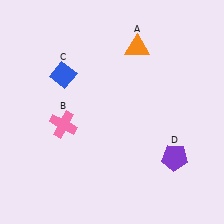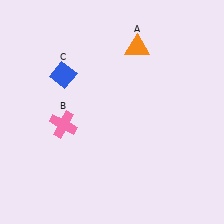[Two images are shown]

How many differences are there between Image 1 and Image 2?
There is 1 difference between the two images.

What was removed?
The purple pentagon (D) was removed in Image 2.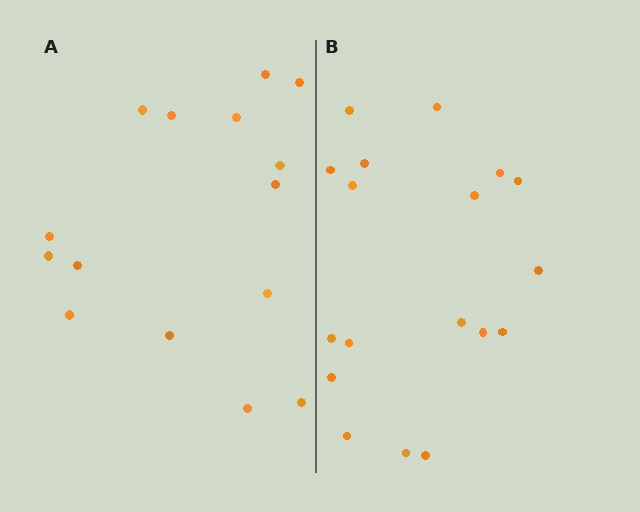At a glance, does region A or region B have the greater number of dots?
Region B (the right region) has more dots.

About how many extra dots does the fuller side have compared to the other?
Region B has just a few more — roughly 2 or 3 more dots than region A.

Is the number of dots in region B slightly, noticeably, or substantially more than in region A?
Region B has only slightly more — the two regions are fairly close. The ratio is roughly 1.2 to 1.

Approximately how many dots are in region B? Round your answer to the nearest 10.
About 20 dots. (The exact count is 18, which rounds to 20.)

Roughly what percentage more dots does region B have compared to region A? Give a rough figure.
About 20% more.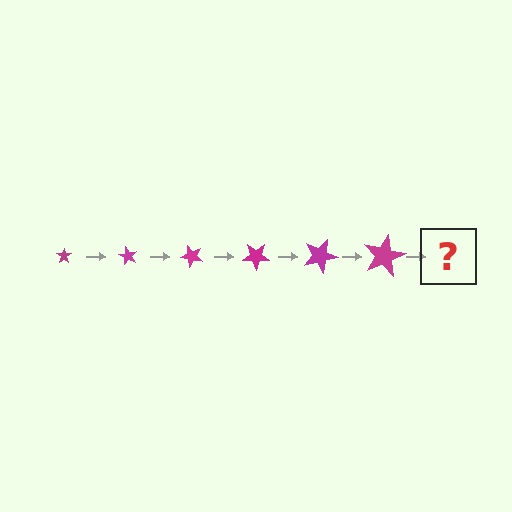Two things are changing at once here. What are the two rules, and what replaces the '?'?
The two rules are that the star grows larger each step and it rotates 60 degrees each step. The '?' should be a star, larger than the previous one and rotated 360 degrees from the start.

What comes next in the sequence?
The next element should be a star, larger than the previous one and rotated 360 degrees from the start.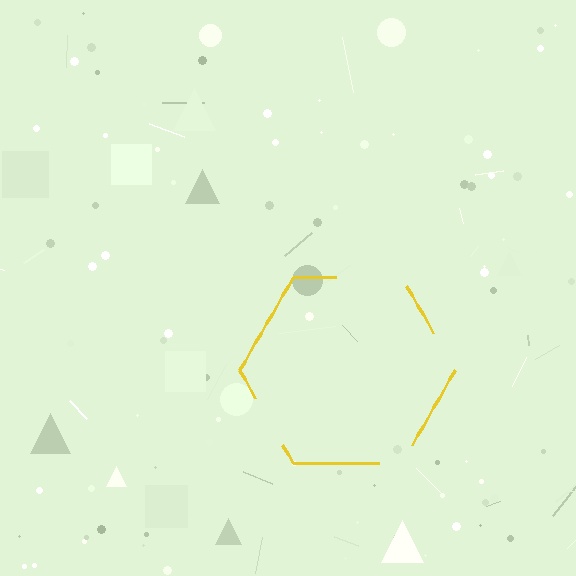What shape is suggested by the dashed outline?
The dashed outline suggests a hexagon.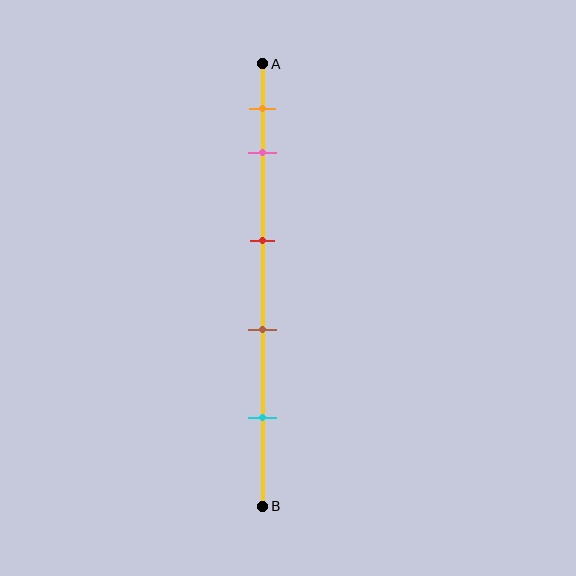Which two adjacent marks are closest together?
The orange and pink marks are the closest adjacent pair.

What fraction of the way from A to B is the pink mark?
The pink mark is approximately 20% (0.2) of the way from A to B.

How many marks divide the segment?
There are 5 marks dividing the segment.